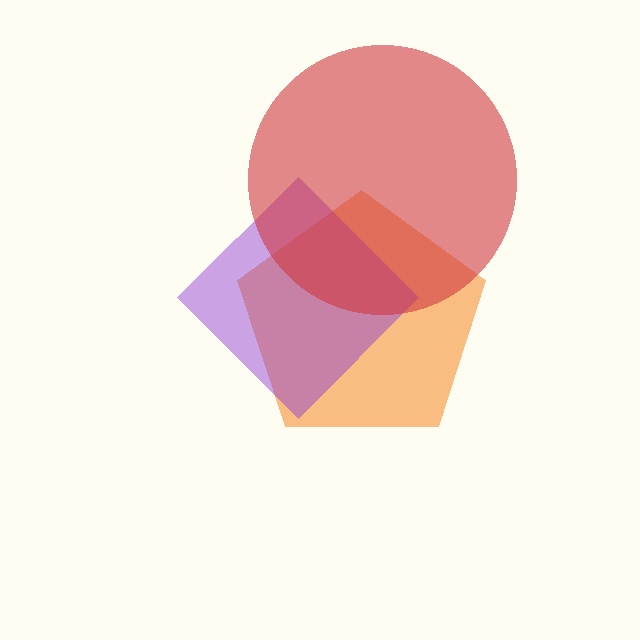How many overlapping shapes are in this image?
There are 3 overlapping shapes in the image.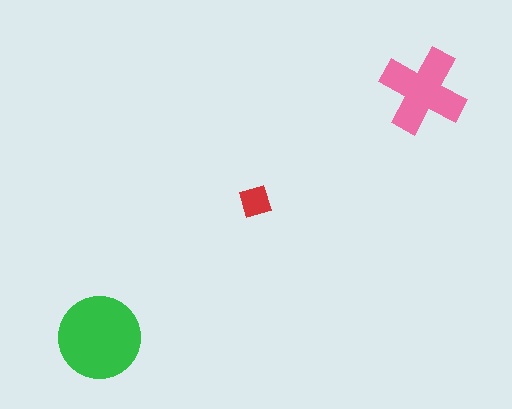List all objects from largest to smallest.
The green circle, the pink cross, the red square.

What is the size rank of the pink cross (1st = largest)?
2nd.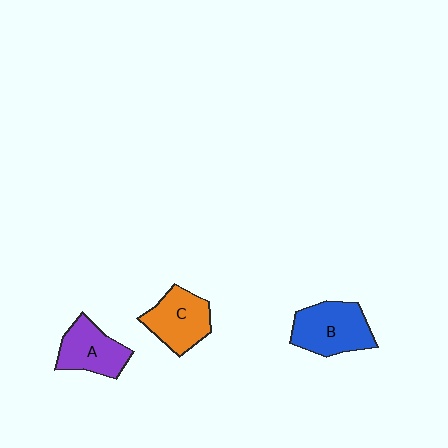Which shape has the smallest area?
Shape A (purple).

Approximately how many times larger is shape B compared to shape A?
Approximately 1.2 times.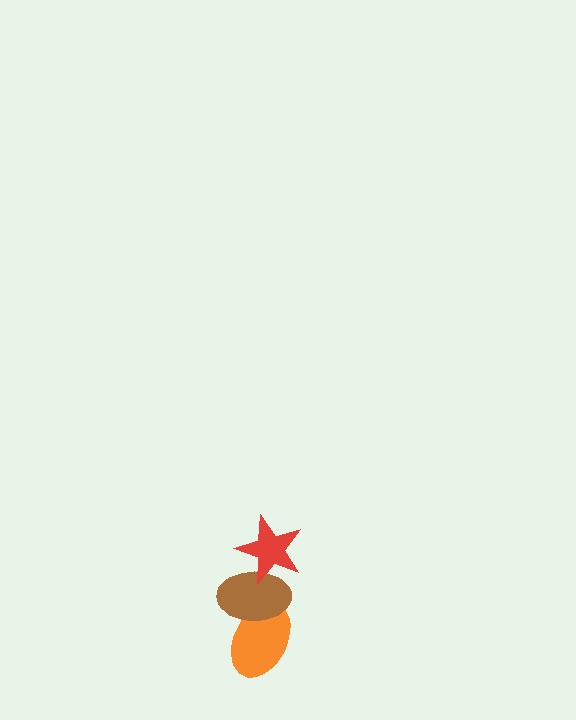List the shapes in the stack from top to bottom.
From top to bottom: the red star, the brown ellipse, the orange ellipse.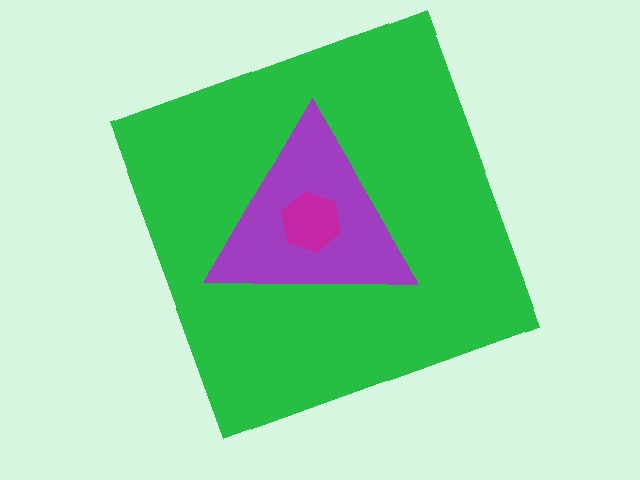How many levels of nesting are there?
3.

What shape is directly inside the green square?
The purple triangle.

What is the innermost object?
The magenta hexagon.